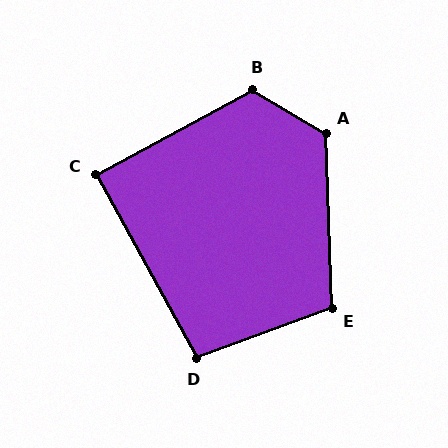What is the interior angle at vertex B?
Approximately 121 degrees (obtuse).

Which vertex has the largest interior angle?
A, at approximately 122 degrees.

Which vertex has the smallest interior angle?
C, at approximately 90 degrees.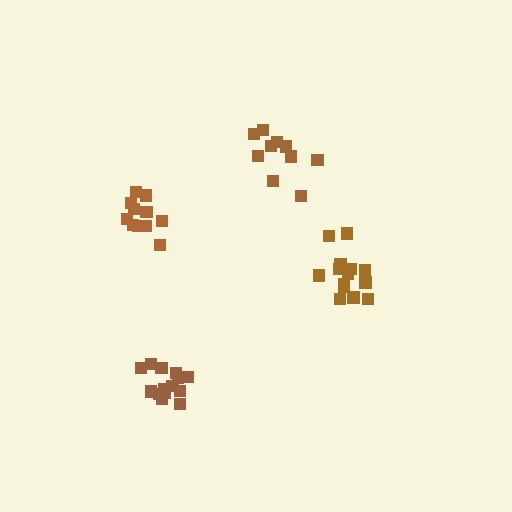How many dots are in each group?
Group 1: 15 dots, Group 2: 11 dots, Group 3: 10 dots, Group 4: 14 dots (50 total).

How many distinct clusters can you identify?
There are 4 distinct clusters.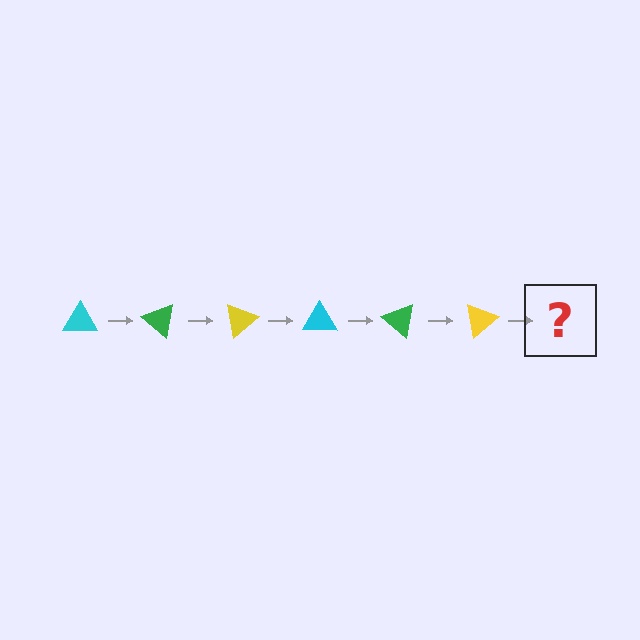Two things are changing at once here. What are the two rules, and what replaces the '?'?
The two rules are that it rotates 40 degrees each step and the color cycles through cyan, green, and yellow. The '?' should be a cyan triangle, rotated 240 degrees from the start.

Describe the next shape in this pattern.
It should be a cyan triangle, rotated 240 degrees from the start.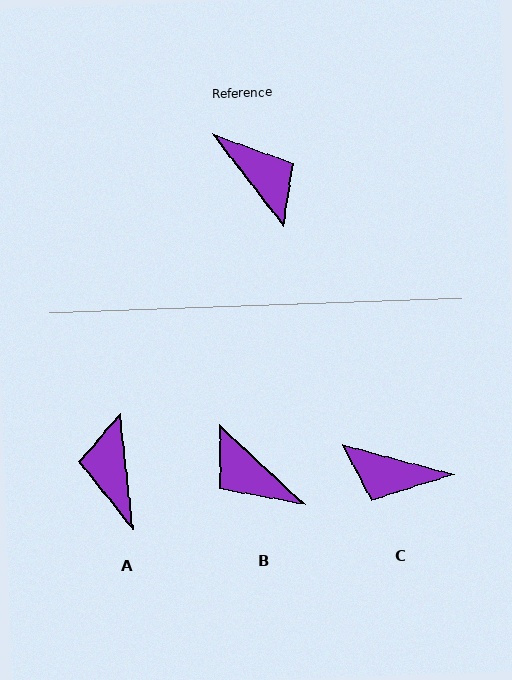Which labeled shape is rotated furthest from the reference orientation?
B, about 171 degrees away.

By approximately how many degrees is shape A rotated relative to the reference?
Approximately 148 degrees counter-clockwise.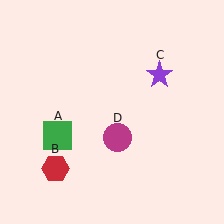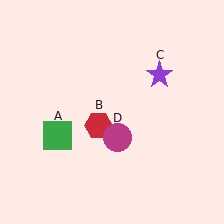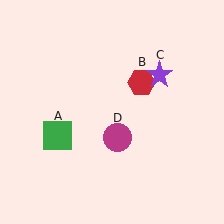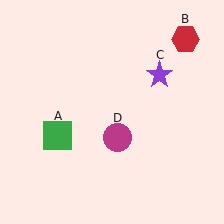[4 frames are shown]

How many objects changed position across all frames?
1 object changed position: red hexagon (object B).